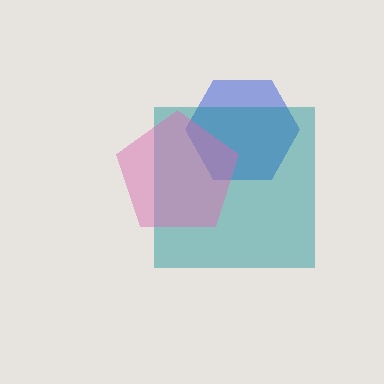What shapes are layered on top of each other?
The layered shapes are: a blue hexagon, a teal square, a pink pentagon.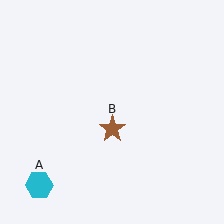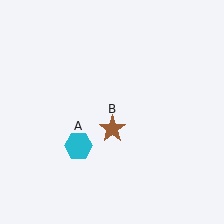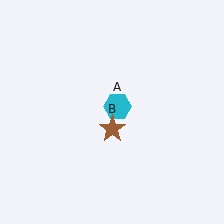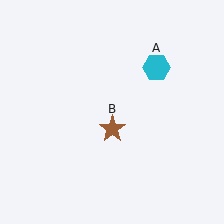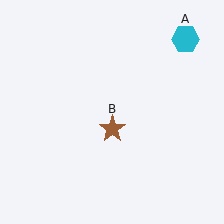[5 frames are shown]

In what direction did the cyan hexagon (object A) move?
The cyan hexagon (object A) moved up and to the right.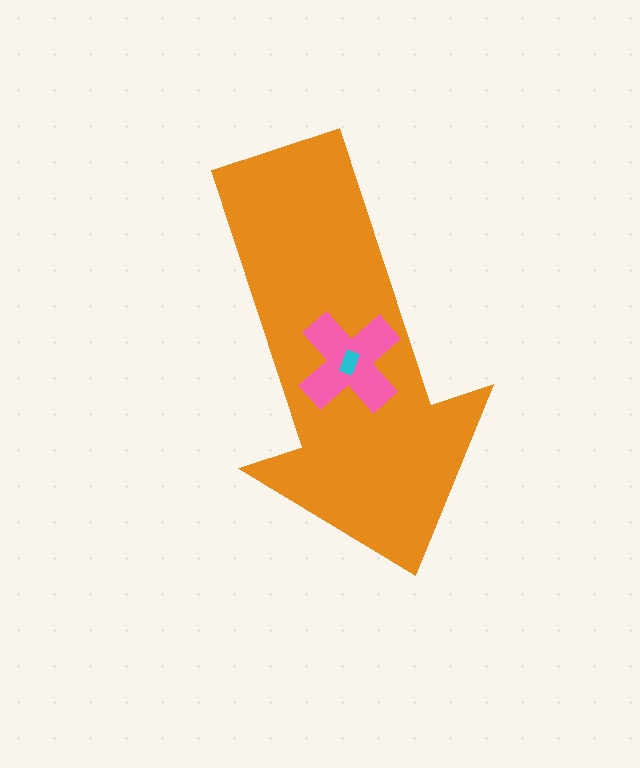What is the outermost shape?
The orange arrow.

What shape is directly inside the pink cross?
The cyan rectangle.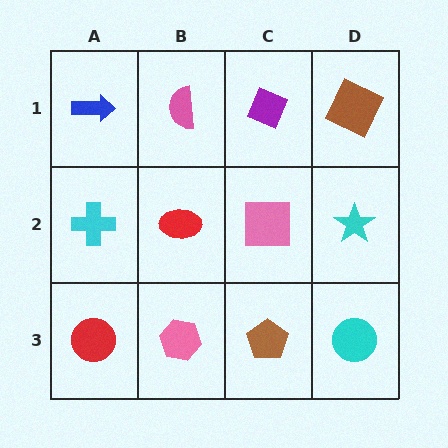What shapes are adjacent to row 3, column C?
A pink square (row 2, column C), a pink hexagon (row 3, column B), a cyan circle (row 3, column D).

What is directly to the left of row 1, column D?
A purple diamond.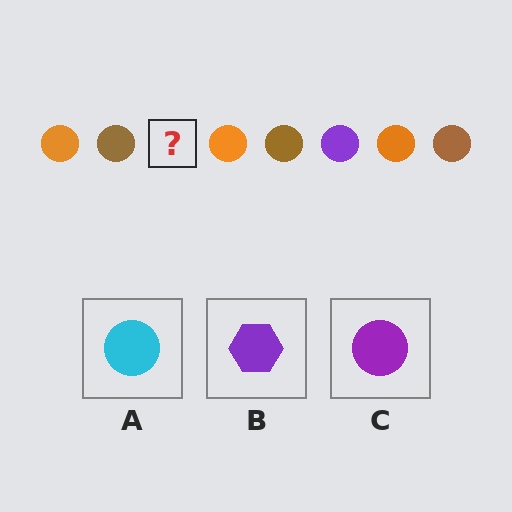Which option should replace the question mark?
Option C.